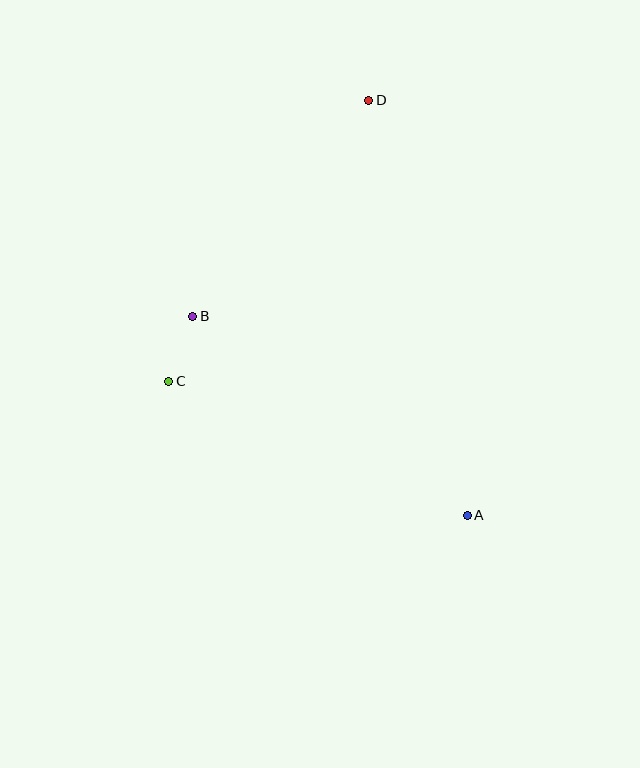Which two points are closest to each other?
Points B and C are closest to each other.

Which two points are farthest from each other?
Points A and D are farthest from each other.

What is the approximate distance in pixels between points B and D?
The distance between B and D is approximately 278 pixels.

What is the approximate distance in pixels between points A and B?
The distance between A and B is approximately 339 pixels.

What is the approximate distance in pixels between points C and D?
The distance between C and D is approximately 345 pixels.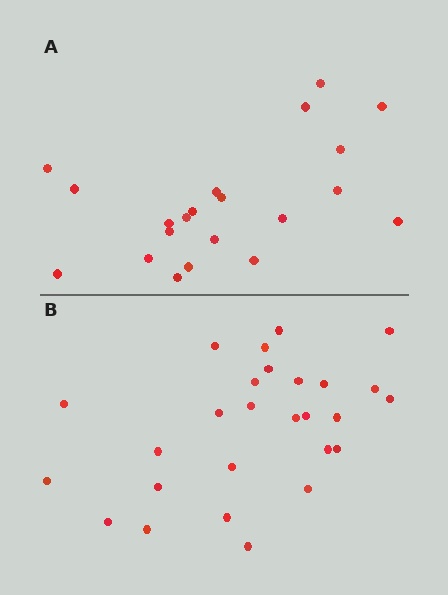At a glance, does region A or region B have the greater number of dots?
Region B (the bottom region) has more dots.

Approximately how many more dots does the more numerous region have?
Region B has about 6 more dots than region A.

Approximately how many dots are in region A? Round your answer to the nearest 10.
About 20 dots. (The exact count is 21, which rounds to 20.)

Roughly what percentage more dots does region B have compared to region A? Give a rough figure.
About 30% more.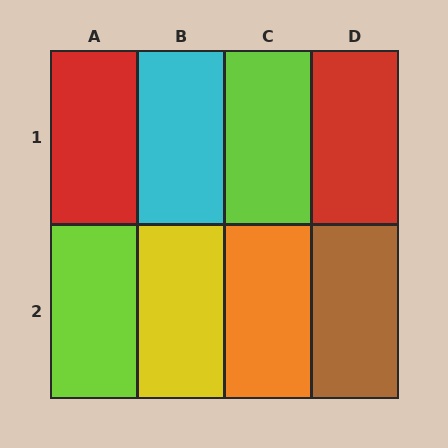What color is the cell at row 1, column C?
Lime.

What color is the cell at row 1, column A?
Red.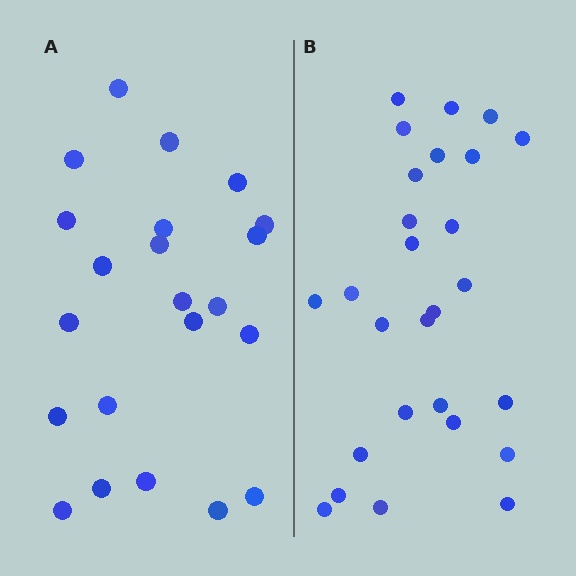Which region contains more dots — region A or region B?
Region B (the right region) has more dots.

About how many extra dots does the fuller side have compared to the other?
Region B has about 5 more dots than region A.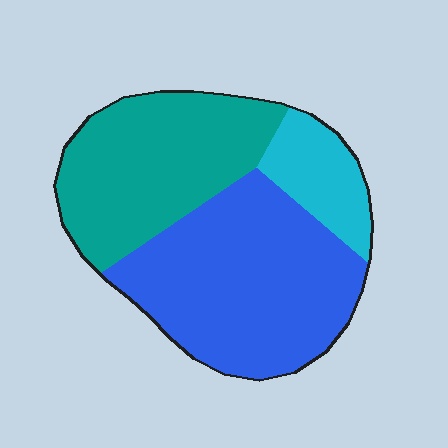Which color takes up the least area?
Cyan, at roughly 15%.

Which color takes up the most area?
Blue, at roughly 50%.